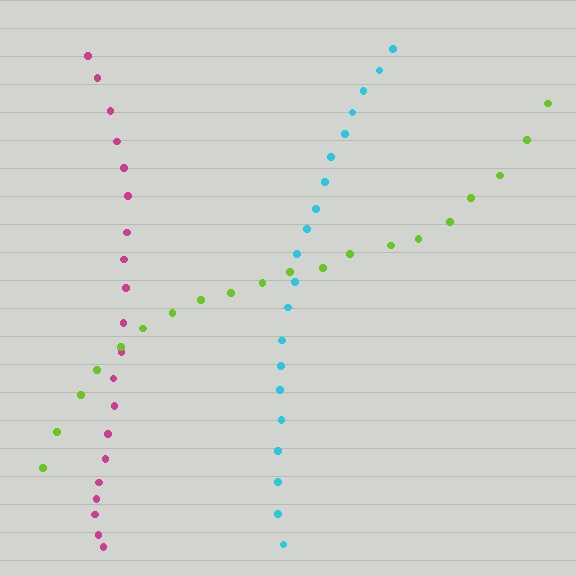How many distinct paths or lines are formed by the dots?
There are 3 distinct paths.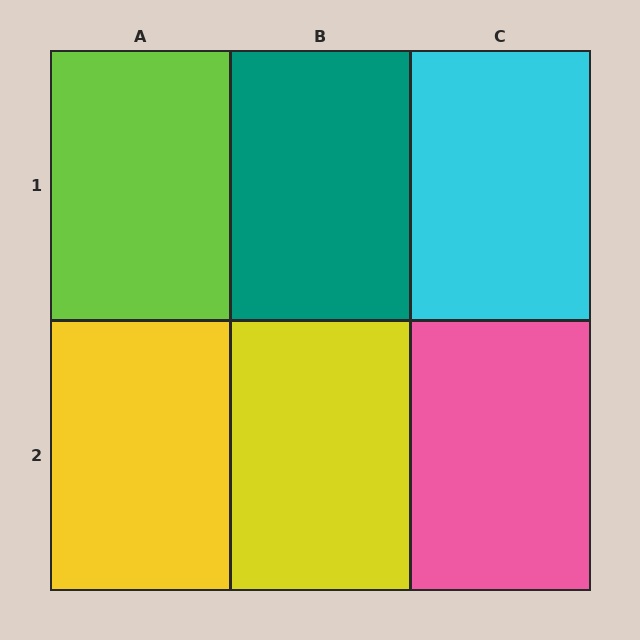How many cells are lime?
1 cell is lime.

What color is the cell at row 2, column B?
Yellow.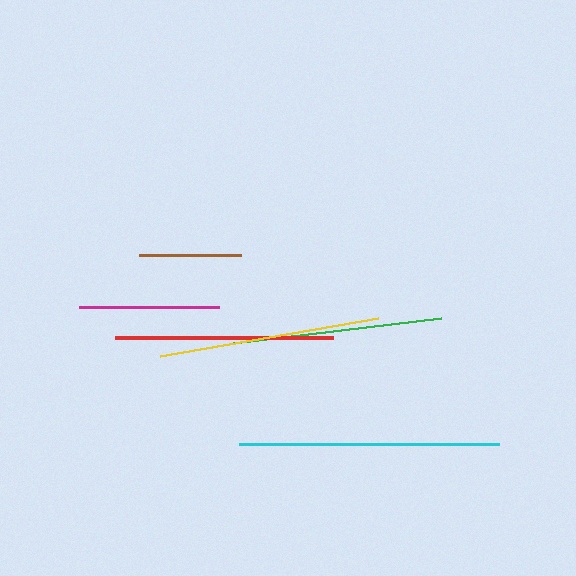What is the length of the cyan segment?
The cyan segment is approximately 260 pixels long.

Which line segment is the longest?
The cyan line is the longest at approximately 260 pixels.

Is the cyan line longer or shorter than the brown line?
The cyan line is longer than the brown line.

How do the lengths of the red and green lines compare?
The red and green lines are approximately the same length.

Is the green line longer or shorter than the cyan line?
The cyan line is longer than the green line.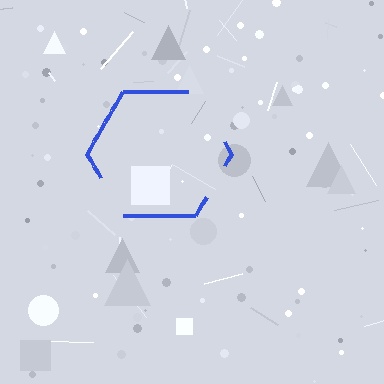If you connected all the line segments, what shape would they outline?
They would outline a hexagon.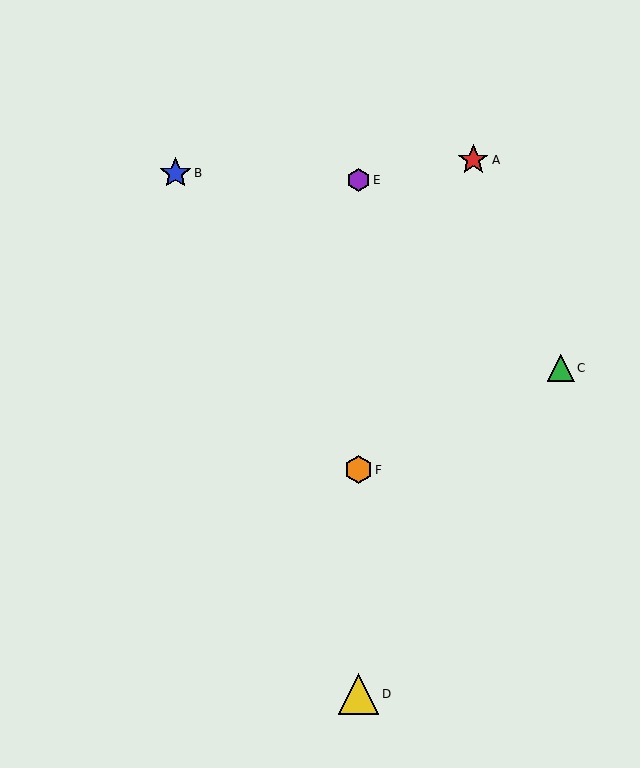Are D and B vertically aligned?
No, D is at x≈358 and B is at x≈176.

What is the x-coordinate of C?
Object C is at x≈561.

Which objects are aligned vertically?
Objects D, E, F are aligned vertically.